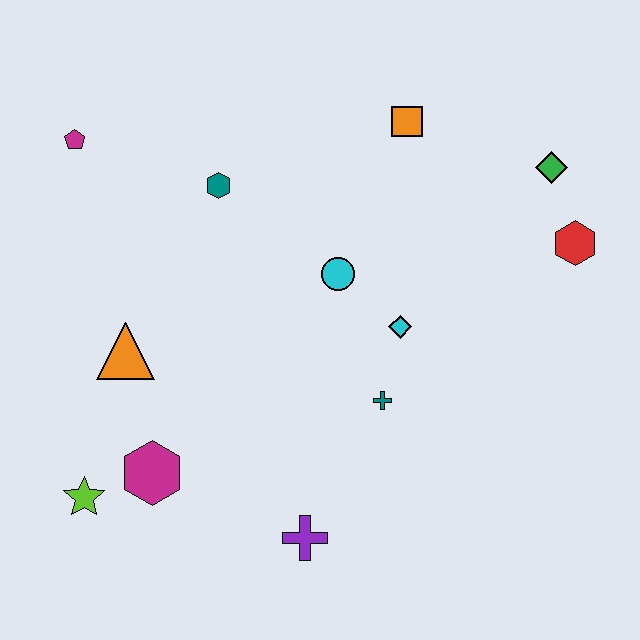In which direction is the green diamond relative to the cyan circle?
The green diamond is to the right of the cyan circle.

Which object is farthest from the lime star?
The green diamond is farthest from the lime star.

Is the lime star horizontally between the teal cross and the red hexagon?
No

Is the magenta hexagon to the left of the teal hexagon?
Yes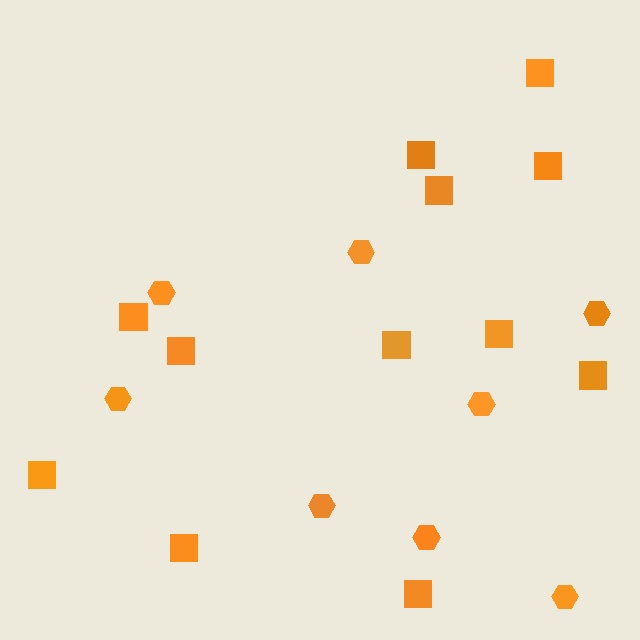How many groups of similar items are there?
There are 2 groups: one group of hexagons (8) and one group of squares (12).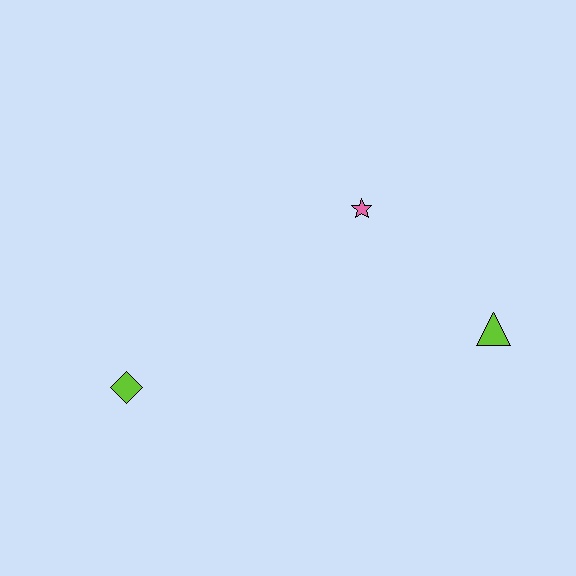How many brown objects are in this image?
There are no brown objects.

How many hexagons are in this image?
There are no hexagons.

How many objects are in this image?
There are 3 objects.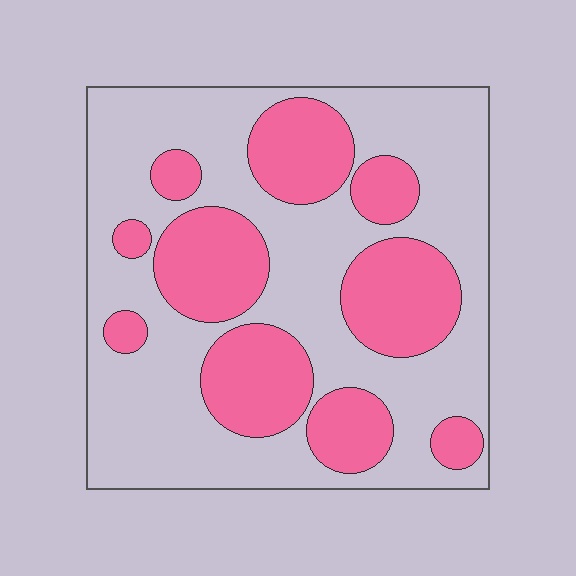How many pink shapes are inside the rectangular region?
10.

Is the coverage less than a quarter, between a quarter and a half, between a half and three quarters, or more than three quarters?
Between a quarter and a half.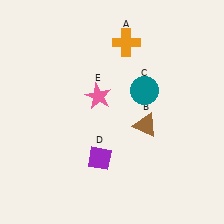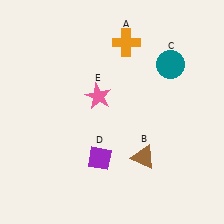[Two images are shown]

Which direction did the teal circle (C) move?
The teal circle (C) moved right.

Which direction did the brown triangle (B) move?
The brown triangle (B) moved down.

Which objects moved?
The objects that moved are: the brown triangle (B), the teal circle (C).